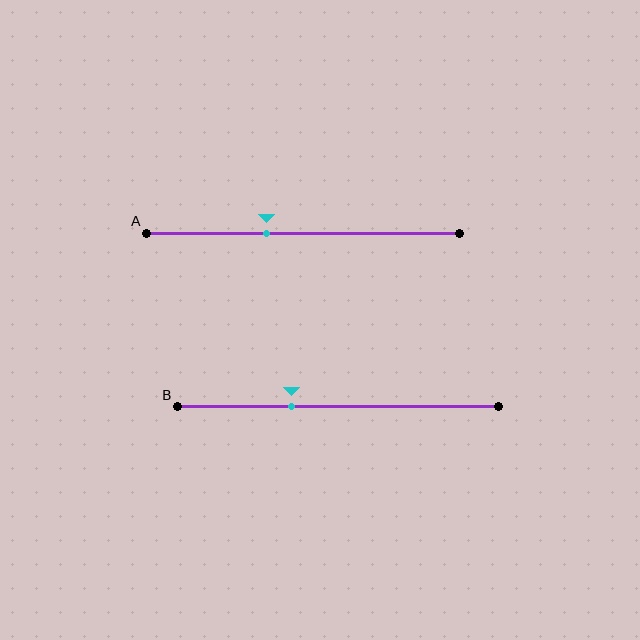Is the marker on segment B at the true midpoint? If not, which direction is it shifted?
No, the marker on segment B is shifted to the left by about 14% of the segment length.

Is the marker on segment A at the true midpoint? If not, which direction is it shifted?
No, the marker on segment A is shifted to the left by about 12% of the segment length.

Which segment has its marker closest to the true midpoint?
Segment A has its marker closest to the true midpoint.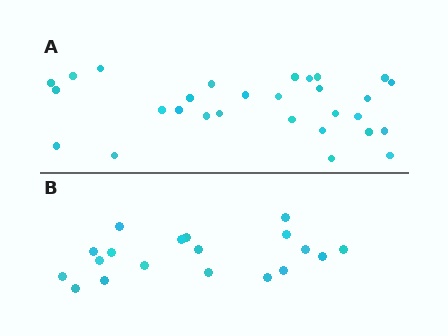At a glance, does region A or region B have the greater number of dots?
Region A (the top region) has more dots.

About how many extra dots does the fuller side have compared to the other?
Region A has roughly 10 or so more dots than region B.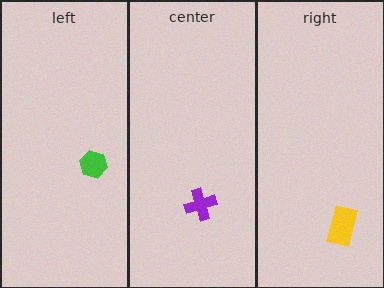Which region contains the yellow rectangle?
The right region.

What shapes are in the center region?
The purple cross.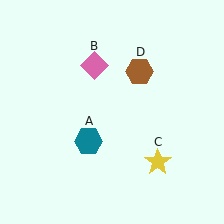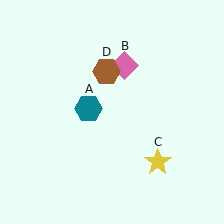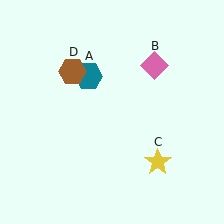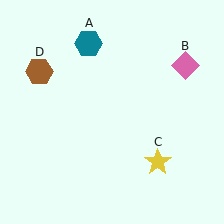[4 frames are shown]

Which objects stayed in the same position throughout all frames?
Yellow star (object C) remained stationary.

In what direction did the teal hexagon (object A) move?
The teal hexagon (object A) moved up.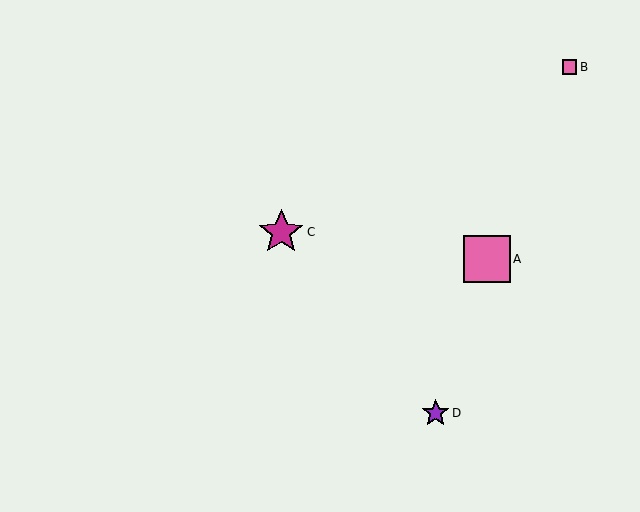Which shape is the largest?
The pink square (labeled A) is the largest.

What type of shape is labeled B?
Shape B is a pink square.